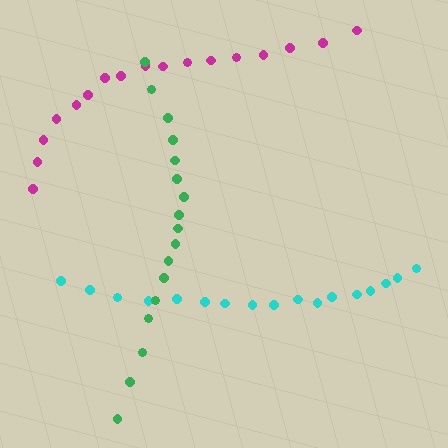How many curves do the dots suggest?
There are 3 distinct paths.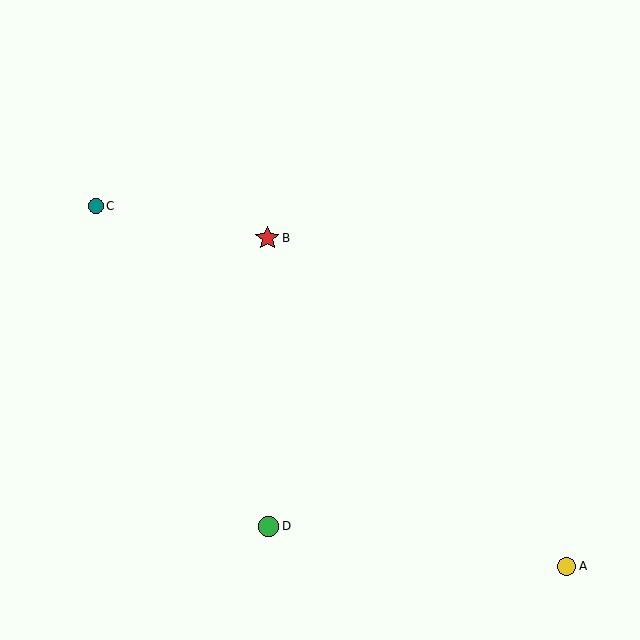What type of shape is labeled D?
Shape D is a green circle.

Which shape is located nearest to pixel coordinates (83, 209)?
The teal circle (labeled C) at (96, 206) is nearest to that location.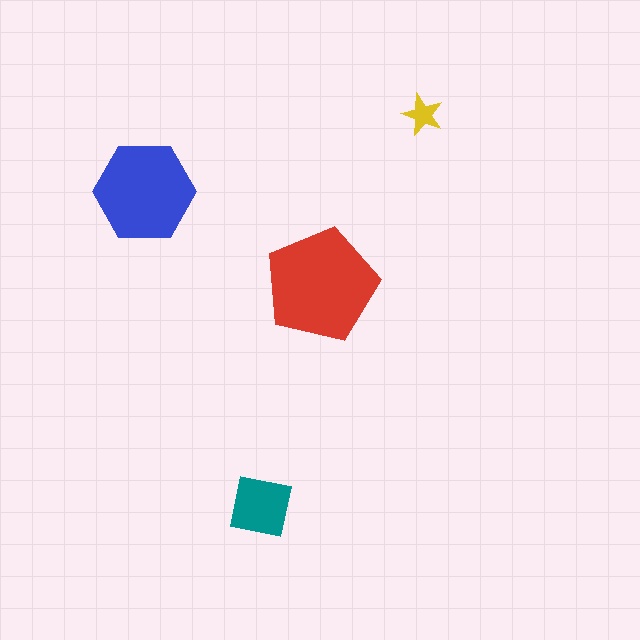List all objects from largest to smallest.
The red pentagon, the blue hexagon, the teal square, the yellow star.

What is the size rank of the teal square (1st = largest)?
3rd.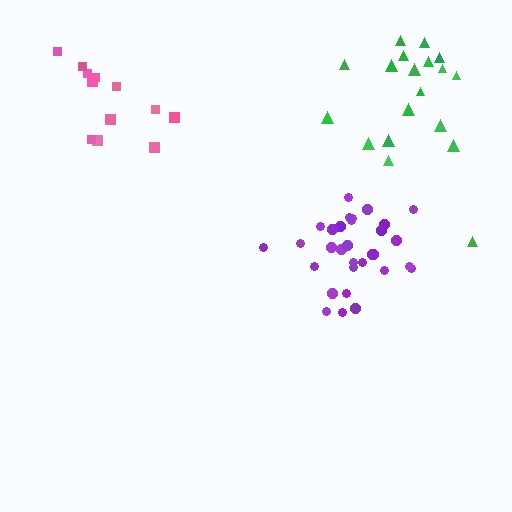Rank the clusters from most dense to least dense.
purple, pink, green.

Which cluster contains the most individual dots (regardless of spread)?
Purple (31).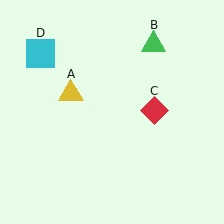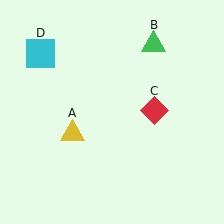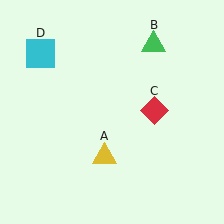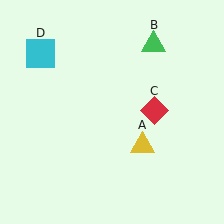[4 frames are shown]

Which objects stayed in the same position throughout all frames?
Green triangle (object B) and red diamond (object C) and cyan square (object D) remained stationary.